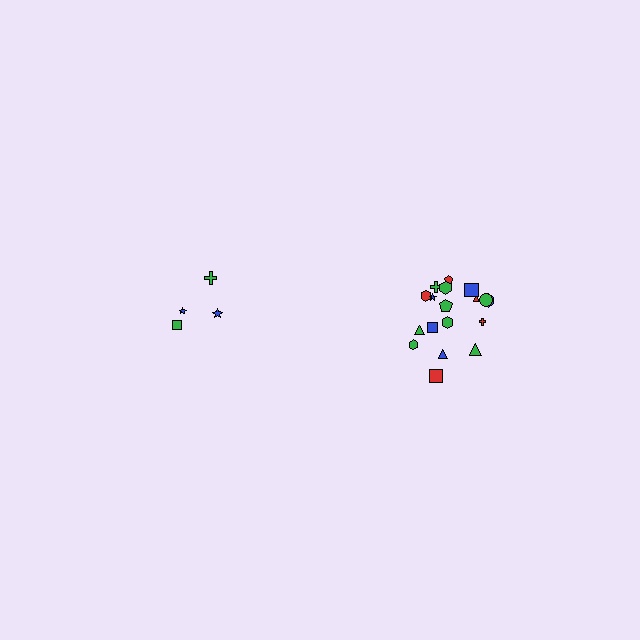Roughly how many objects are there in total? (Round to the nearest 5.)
Roughly 20 objects in total.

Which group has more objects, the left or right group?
The right group.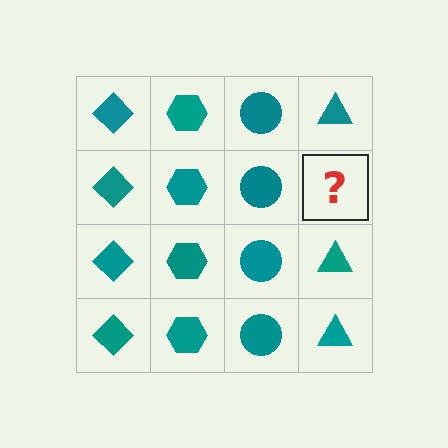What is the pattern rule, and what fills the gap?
The rule is that each column has a consistent shape. The gap should be filled with a teal triangle.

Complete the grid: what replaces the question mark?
The question mark should be replaced with a teal triangle.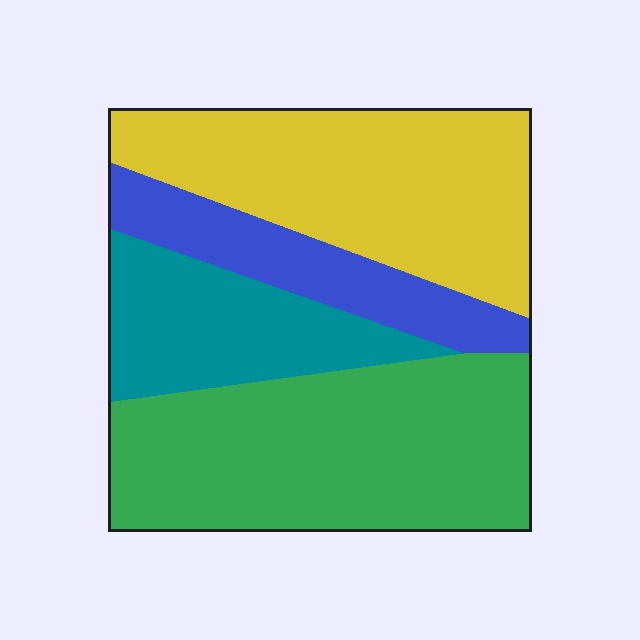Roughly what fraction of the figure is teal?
Teal takes up about one sixth (1/6) of the figure.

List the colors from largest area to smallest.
From largest to smallest: green, yellow, teal, blue.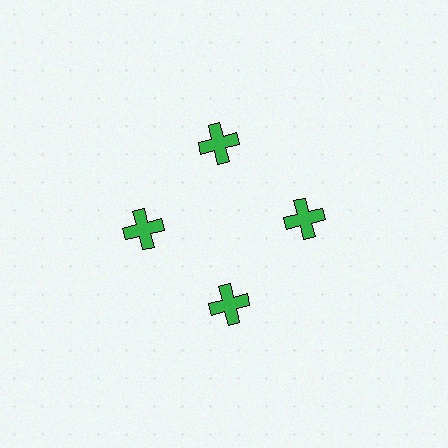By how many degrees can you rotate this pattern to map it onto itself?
The pattern maps onto itself every 90 degrees of rotation.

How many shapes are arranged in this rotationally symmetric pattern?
There are 4 shapes, arranged in 4 groups of 1.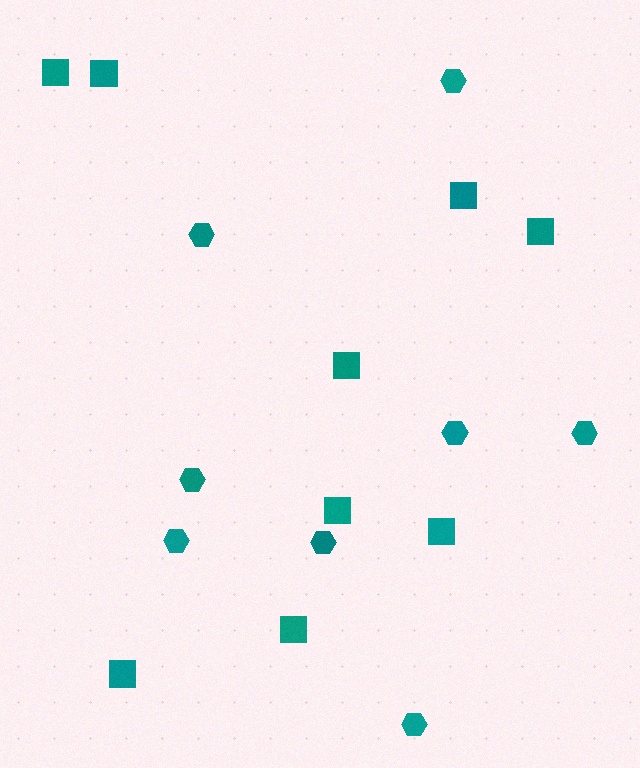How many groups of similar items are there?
There are 2 groups: one group of squares (9) and one group of hexagons (8).